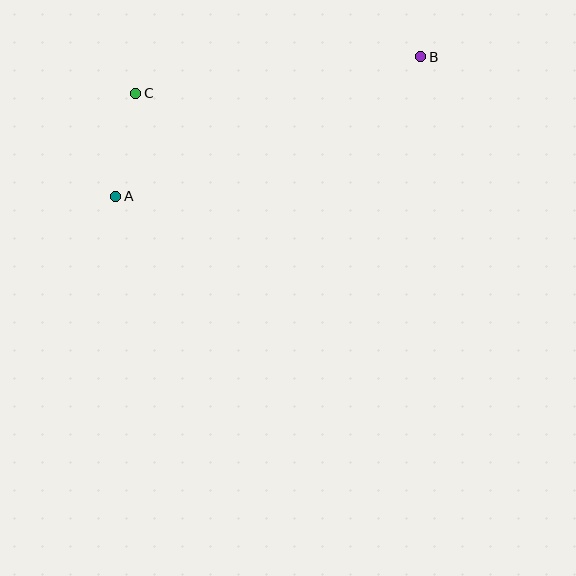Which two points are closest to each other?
Points A and C are closest to each other.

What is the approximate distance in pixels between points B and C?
The distance between B and C is approximately 287 pixels.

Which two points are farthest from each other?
Points A and B are farthest from each other.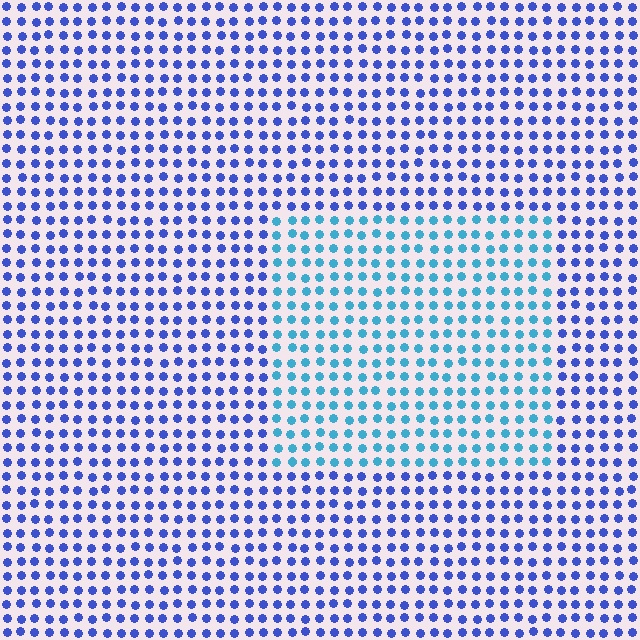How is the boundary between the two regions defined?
The boundary is defined purely by a slight shift in hue (about 38 degrees). Spacing, size, and orientation are identical on both sides.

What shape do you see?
I see a rectangle.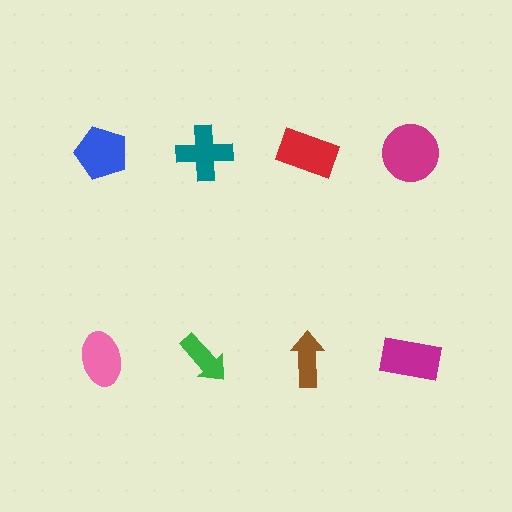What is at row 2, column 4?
A magenta rectangle.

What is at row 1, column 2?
A teal cross.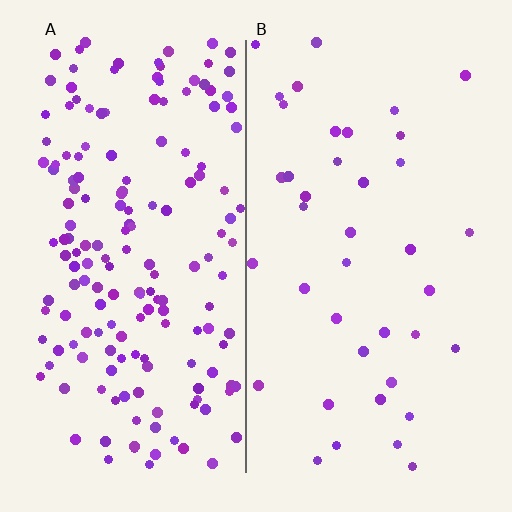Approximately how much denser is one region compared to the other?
Approximately 4.2× — region A over region B.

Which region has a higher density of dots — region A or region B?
A (the left).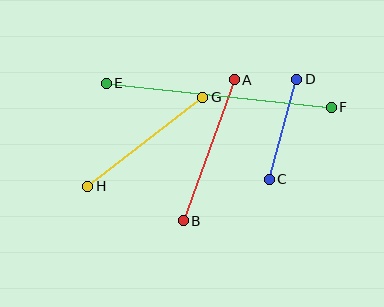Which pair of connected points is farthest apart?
Points E and F are farthest apart.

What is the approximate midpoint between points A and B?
The midpoint is at approximately (209, 150) pixels.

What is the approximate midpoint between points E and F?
The midpoint is at approximately (219, 95) pixels.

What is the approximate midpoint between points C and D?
The midpoint is at approximately (283, 129) pixels.